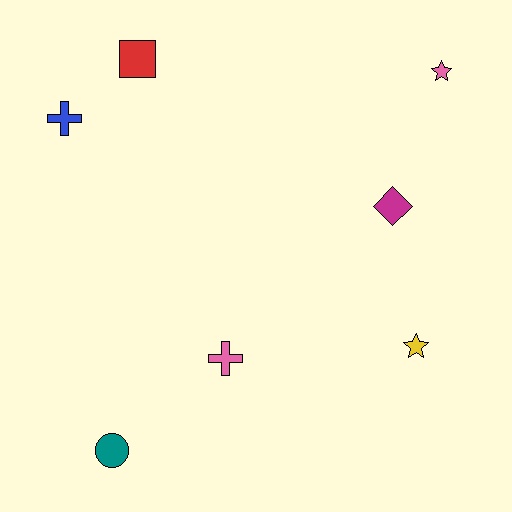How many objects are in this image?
There are 7 objects.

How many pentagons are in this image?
There are no pentagons.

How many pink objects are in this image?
There are 2 pink objects.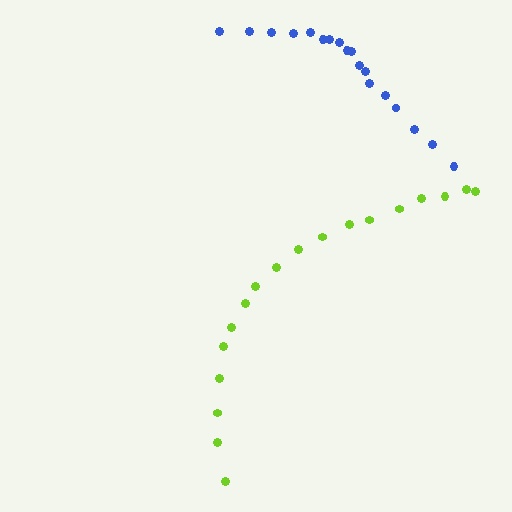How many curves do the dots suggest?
There are 2 distinct paths.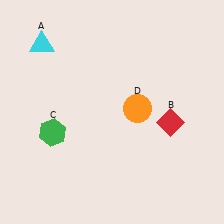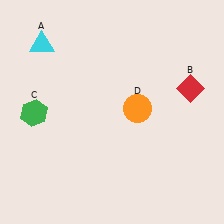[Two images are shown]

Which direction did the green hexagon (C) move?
The green hexagon (C) moved up.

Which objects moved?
The objects that moved are: the red diamond (B), the green hexagon (C).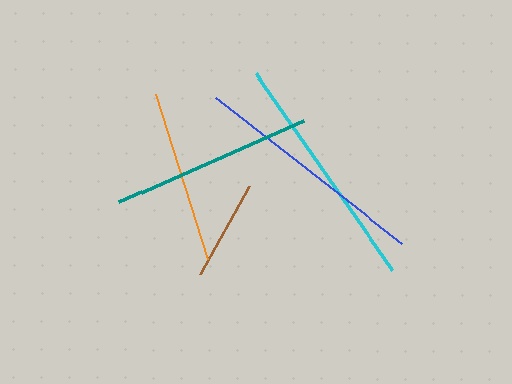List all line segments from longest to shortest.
From longest to shortest: cyan, blue, teal, orange, brown.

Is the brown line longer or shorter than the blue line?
The blue line is longer than the brown line.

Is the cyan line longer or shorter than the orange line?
The cyan line is longer than the orange line.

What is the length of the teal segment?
The teal segment is approximately 203 pixels long.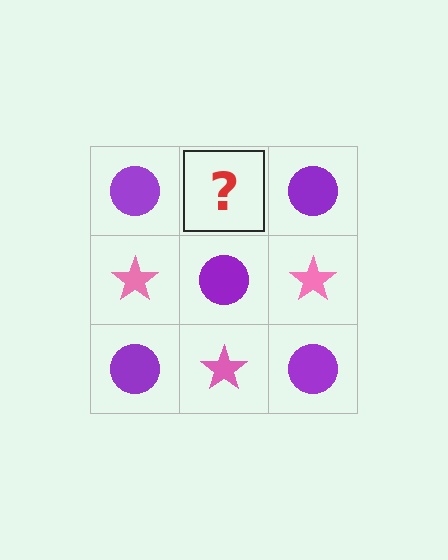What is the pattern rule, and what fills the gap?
The rule is that it alternates purple circle and pink star in a checkerboard pattern. The gap should be filled with a pink star.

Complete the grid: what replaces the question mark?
The question mark should be replaced with a pink star.